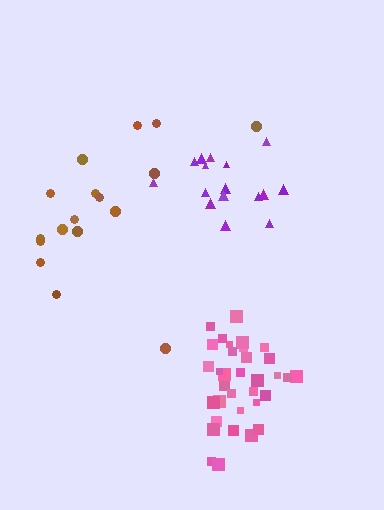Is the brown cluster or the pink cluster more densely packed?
Pink.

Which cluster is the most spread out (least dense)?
Brown.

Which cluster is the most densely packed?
Pink.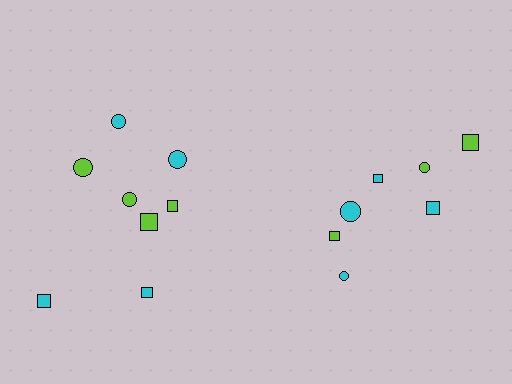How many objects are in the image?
There are 15 objects.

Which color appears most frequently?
Cyan, with 8 objects.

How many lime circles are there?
There are 3 lime circles.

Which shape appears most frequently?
Square, with 8 objects.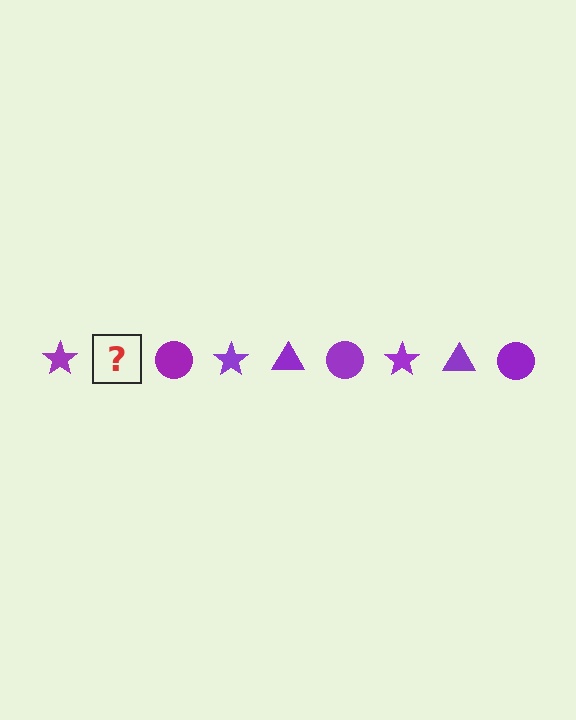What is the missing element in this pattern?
The missing element is a purple triangle.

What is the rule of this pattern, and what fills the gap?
The rule is that the pattern cycles through star, triangle, circle shapes in purple. The gap should be filled with a purple triangle.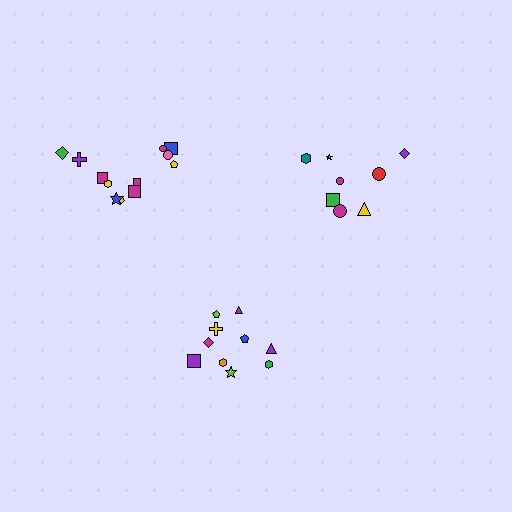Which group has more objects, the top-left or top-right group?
The top-left group.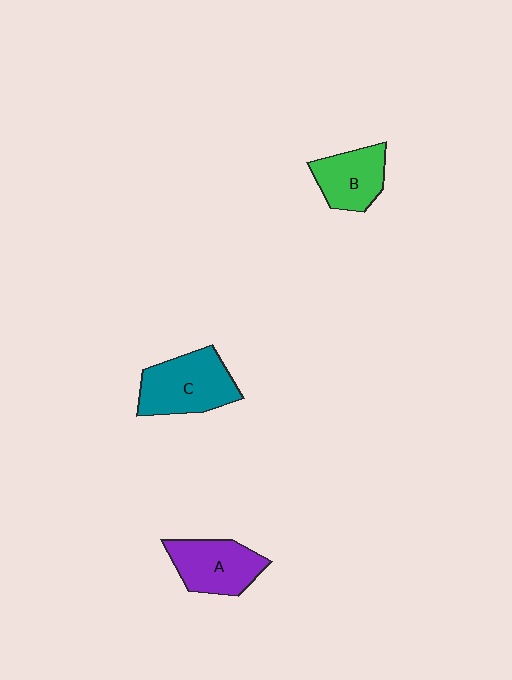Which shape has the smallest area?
Shape B (green).